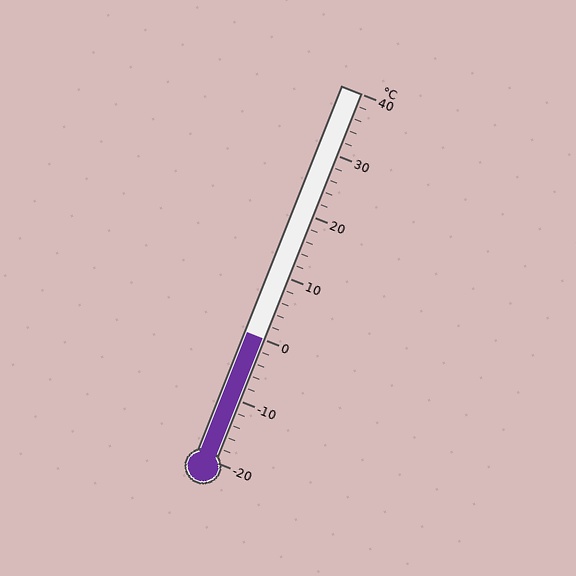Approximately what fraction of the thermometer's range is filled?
The thermometer is filled to approximately 35% of its range.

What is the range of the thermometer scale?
The thermometer scale ranges from -20°C to 40°C.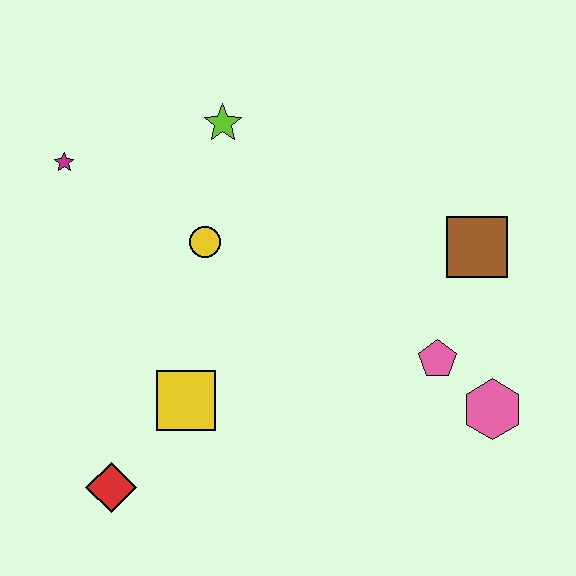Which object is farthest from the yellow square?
The brown square is farthest from the yellow square.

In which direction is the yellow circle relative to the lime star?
The yellow circle is below the lime star.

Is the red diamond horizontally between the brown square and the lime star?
No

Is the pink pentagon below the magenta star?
Yes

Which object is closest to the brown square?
The pink pentagon is closest to the brown square.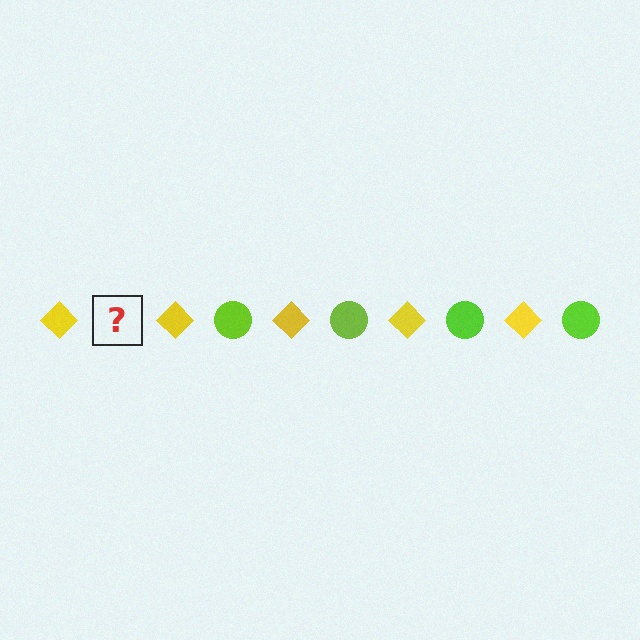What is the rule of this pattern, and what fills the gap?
The rule is that the pattern alternates between yellow diamond and lime circle. The gap should be filled with a lime circle.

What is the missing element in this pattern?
The missing element is a lime circle.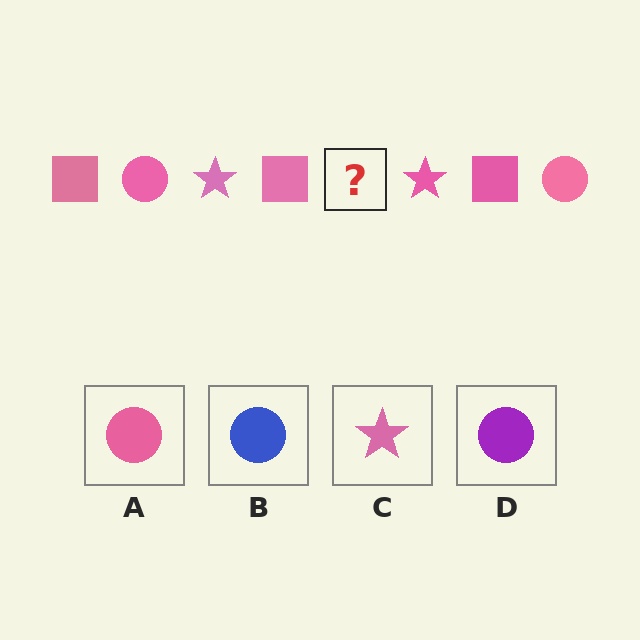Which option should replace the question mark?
Option A.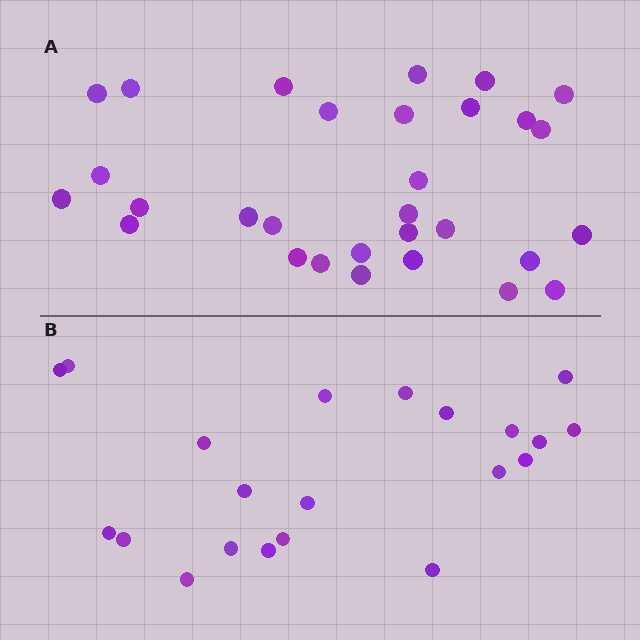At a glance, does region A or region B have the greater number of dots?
Region A (the top region) has more dots.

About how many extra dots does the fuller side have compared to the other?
Region A has roughly 8 or so more dots than region B.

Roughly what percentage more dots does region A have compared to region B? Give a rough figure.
About 45% more.